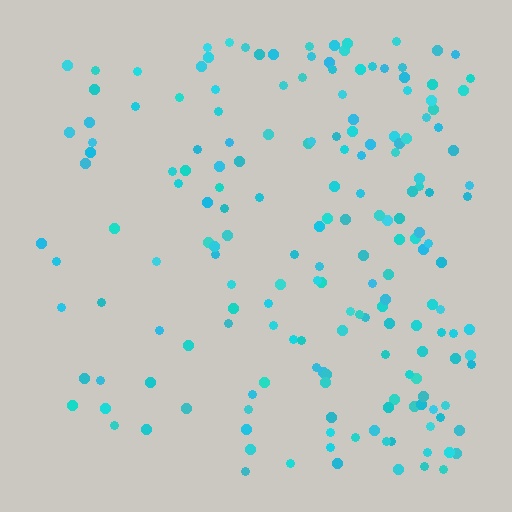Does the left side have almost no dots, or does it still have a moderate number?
Still a moderate number, just noticeably fewer than the right.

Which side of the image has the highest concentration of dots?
The right.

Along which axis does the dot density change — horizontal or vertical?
Horizontal.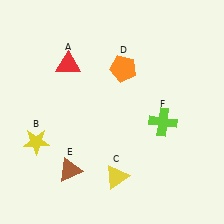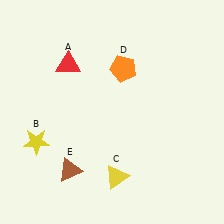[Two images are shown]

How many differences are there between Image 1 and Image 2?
There is 1 difference between the two images.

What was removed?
The lime cross (F) was removed in Image 2.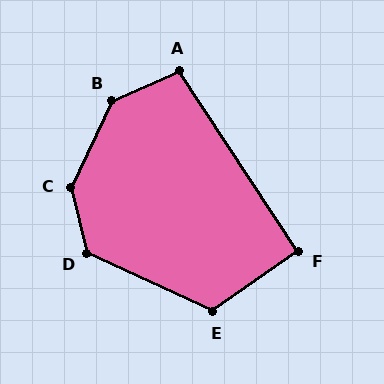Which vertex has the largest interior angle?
C, at approximately 140 degrees.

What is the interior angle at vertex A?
Approximately 100 degrees (obtuse).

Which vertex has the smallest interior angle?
F, at approximately 92 degrees.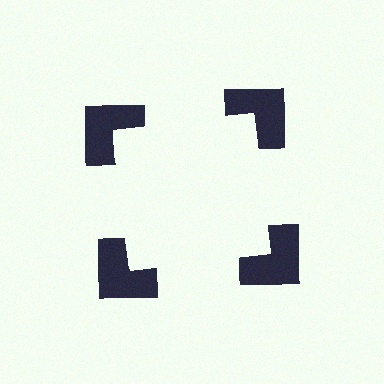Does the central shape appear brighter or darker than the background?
It typically appears slightly brighter than the background, even though no actual brightness change is drawn.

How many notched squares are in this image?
There are 4 — one at each vertex of the illusory square.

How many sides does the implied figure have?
4 sides.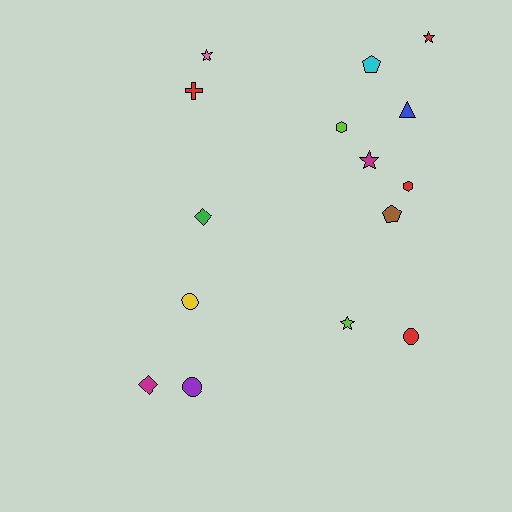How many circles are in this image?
There are 3 circles.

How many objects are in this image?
There are 15 objects.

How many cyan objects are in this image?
There is 1 cyan object.